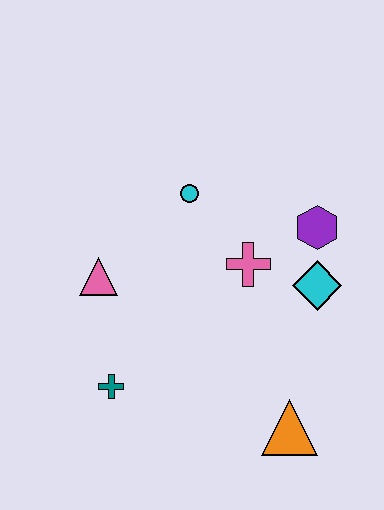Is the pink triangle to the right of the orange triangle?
No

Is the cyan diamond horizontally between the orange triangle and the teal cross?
No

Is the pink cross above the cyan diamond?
Yes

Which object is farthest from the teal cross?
The purple hexagon is farthest from the teal cross.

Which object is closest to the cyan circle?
The pink cross is closest to the cyan circle.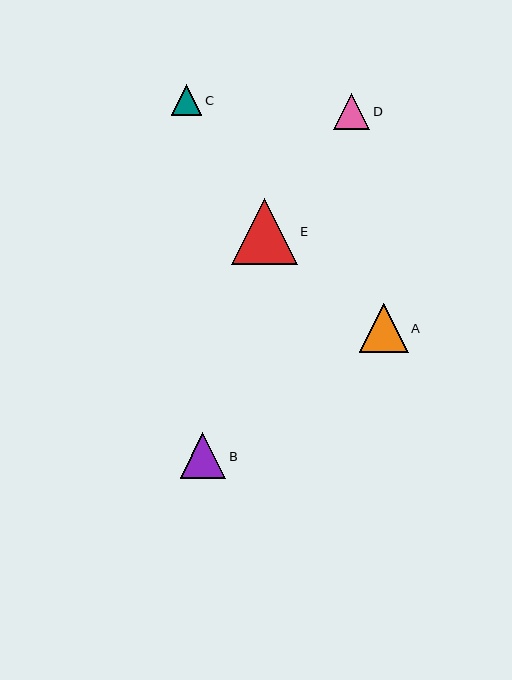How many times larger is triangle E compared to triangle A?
Triangle E is approximately 1.3 times the size of triangle A.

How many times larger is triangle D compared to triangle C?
Triangle D is approximately 1.2 times the size of triangle C.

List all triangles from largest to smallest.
From largest to smallest: E, A, B, D, C.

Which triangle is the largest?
Triangle E is the largest with a size of approximately 66 pixels.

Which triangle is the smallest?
Triangle C is the smallest with a size of approximately 31 pixels.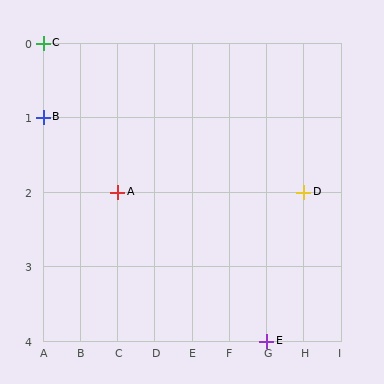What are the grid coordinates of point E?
Point E is at grid coordinates (G, 4).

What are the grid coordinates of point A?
Point A is at grid coordinates (C, 2).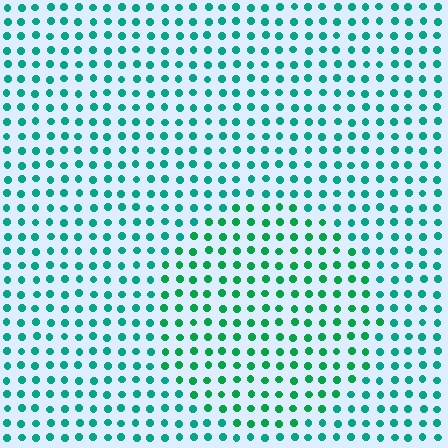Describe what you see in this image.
The image is filled with small teal elements in a uniform arrangement. A circle-shaped region is visible where the elements are tinted to a slightly different hue, forming a subtle color boundary.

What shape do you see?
I see a circle.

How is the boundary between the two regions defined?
The boundary is defined purely by a slight shift in hue (about 26 degrees). Spacing, size, and orientation are identical on both sides.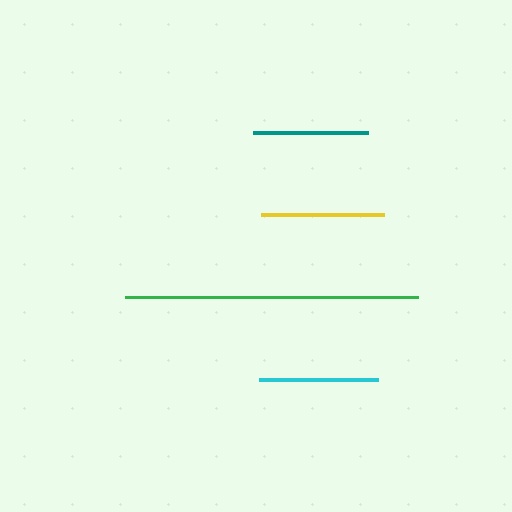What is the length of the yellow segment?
The yellow segment is approximately 123 pixels long.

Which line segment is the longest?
The green line is the longest at approximately 293 pixels.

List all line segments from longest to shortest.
From longest to shortest: green, yellow, cyan, teal.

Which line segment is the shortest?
The teal line is the shortest at approximately 115 pixels.